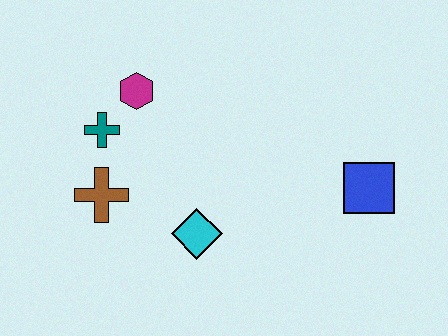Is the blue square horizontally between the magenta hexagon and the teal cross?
No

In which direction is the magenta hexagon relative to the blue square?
The magenta hexagon is to the left of the blue square.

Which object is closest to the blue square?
The cyan diamond is closest to the blue square.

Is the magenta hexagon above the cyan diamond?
Yes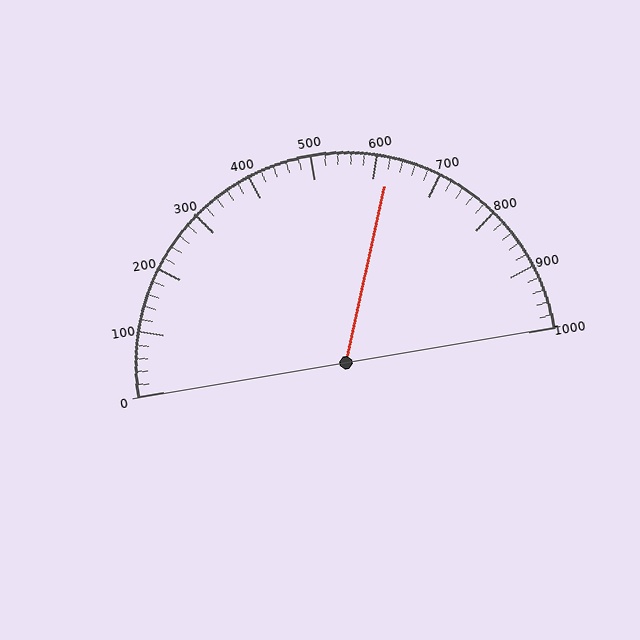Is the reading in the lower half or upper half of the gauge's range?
The reading is in the upper half of the range (0 to 1000).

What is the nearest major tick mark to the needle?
The nearest major tick mark is 600.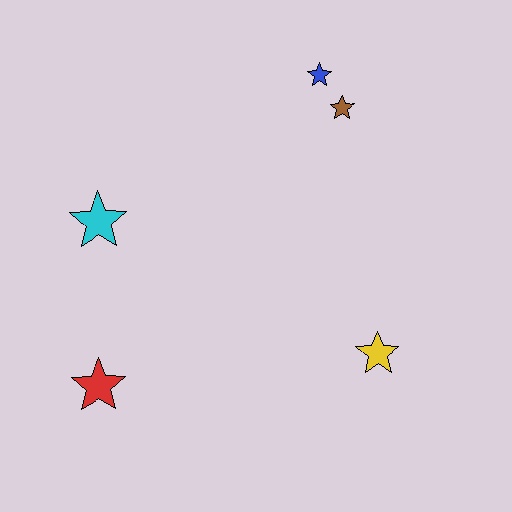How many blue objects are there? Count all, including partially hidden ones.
There is 1 blue object.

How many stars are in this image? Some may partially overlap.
There are 5 stars.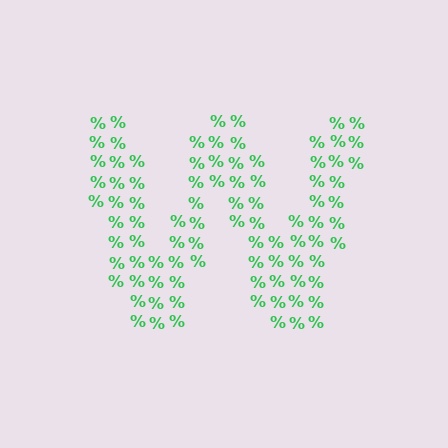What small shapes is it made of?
It is made of small percent signs.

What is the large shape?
The large shape is the letter W.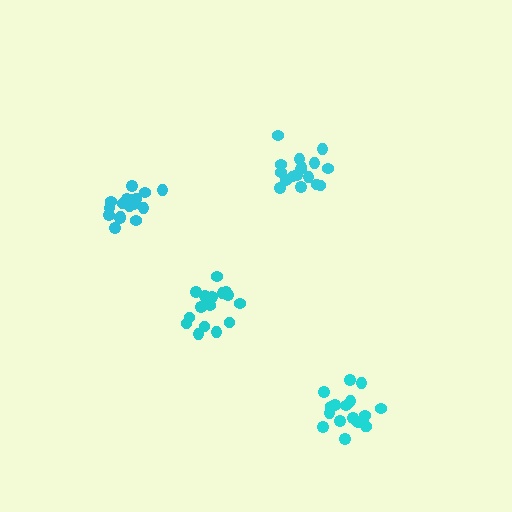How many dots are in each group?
Group 1: 17 dots, Group 2: 18 dots, Group 3: 16 dots, Group 4: 18 dots (69 total).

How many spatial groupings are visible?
There are 4 spatial groupings.